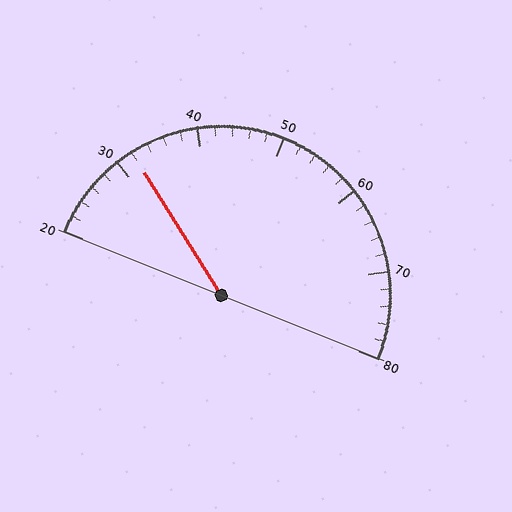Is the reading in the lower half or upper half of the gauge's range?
The reading is in the lower half of the range (20 to 80).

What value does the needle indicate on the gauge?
The needle indicates approximately 32.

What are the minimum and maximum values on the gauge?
The gauge ranges from 20 to 80.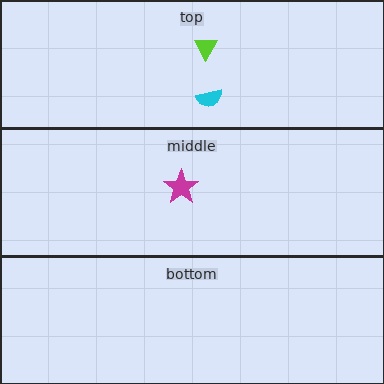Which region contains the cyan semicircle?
The top region.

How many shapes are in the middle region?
1.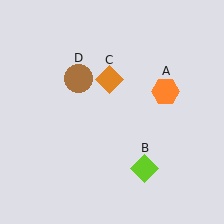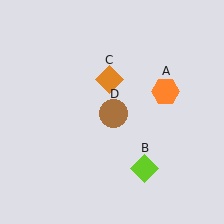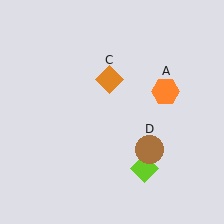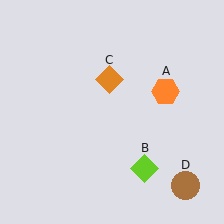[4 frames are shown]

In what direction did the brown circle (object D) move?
The brown circle (object D) moved down and to the right.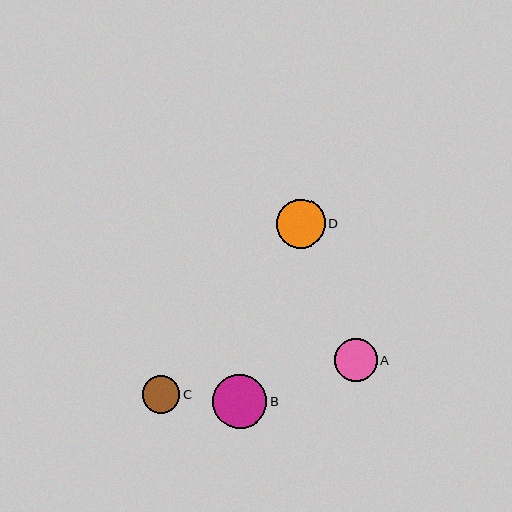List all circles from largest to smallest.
From largest to smallest: B, D, A, C.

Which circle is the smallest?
Circle C is the smallest with a size of approximately 38 pixels.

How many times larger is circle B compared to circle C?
Circle B is approximately 1.4 times the size of circle C.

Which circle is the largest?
Circle B is the largest with a size of approximately 54 pixels.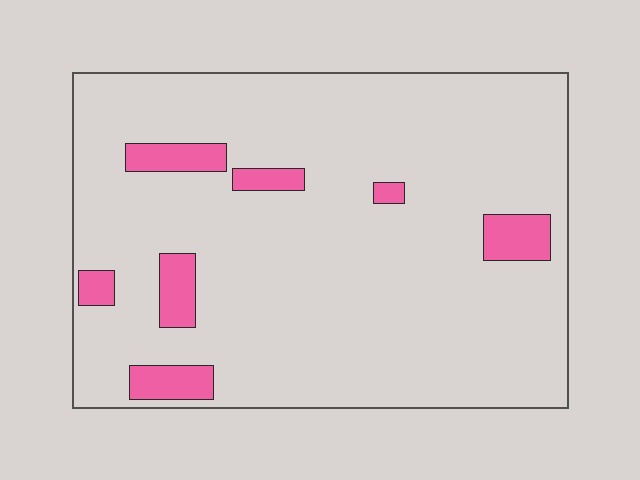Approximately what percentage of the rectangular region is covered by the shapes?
Approximately 10%.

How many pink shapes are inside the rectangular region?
7.